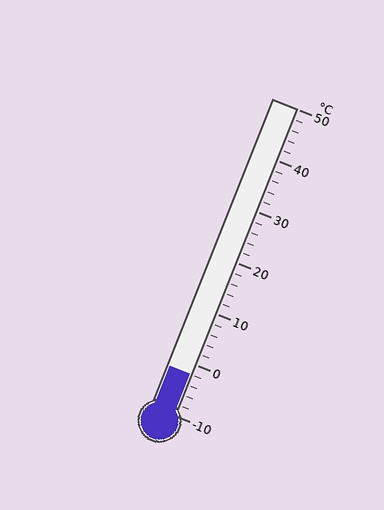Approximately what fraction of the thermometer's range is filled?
The thermometer is filled to approximately 15% of its range.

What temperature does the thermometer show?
The thermometer shows approximately -2°C.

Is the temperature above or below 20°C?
The temperature is below 20°C.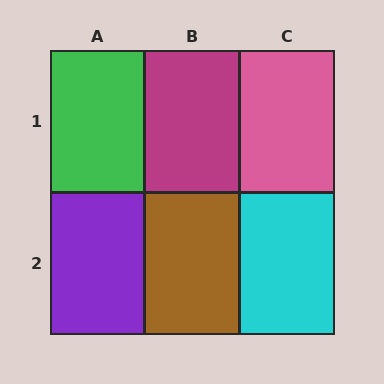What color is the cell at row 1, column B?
Magenta.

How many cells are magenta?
1 cell is magenta.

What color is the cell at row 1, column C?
Pink.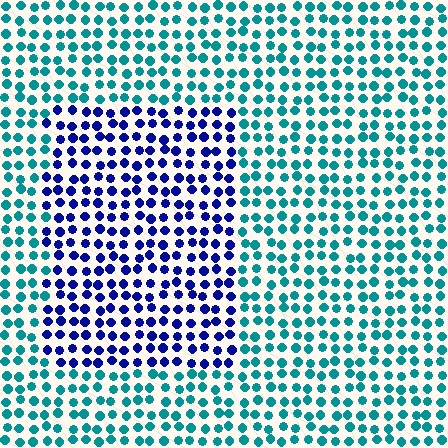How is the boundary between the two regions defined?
The boundary is defined purely by a slight shift in hue (about 57 degrees). Spacing, size, and orientation are identical on both sides.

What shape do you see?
I see a rectangle.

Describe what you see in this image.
The image is filled with small teal elements in a uniform arrangement. A rectangle-shaped region is visible where the elements are tinted to a slightly different hue, forming a subtle color boundary.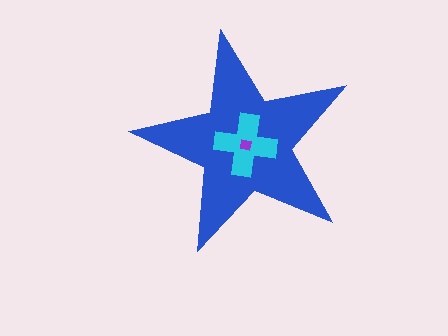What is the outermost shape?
The blue star.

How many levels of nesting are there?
3.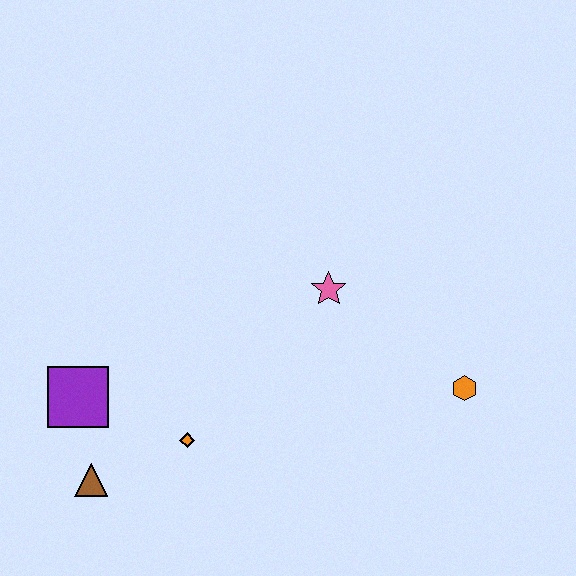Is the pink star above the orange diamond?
Yes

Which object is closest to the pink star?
The orange hexagon is closest to the pink star.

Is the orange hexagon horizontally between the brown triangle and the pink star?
No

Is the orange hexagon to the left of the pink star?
No